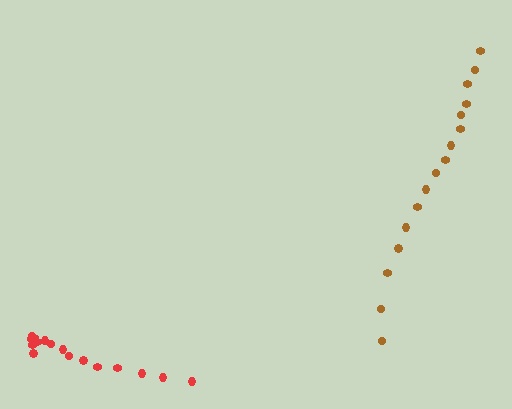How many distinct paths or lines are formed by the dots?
There are 2 distinct paths.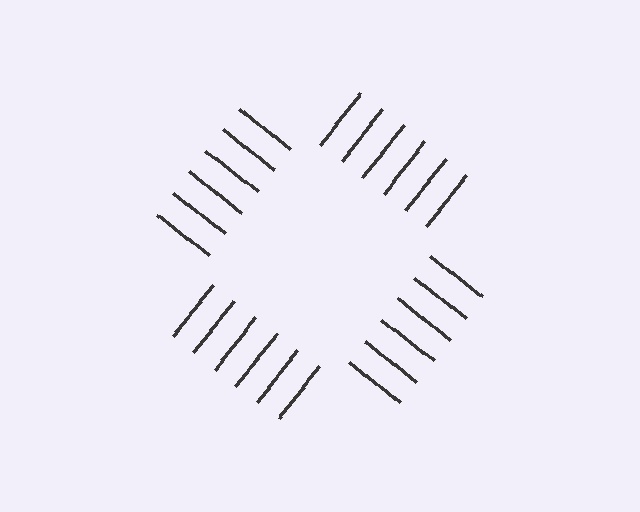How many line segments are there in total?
24 — 6 along each of the 4 edges.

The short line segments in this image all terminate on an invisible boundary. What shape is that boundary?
An illusory square — the line segments terminate on its edges but no continuous stroke is drawn.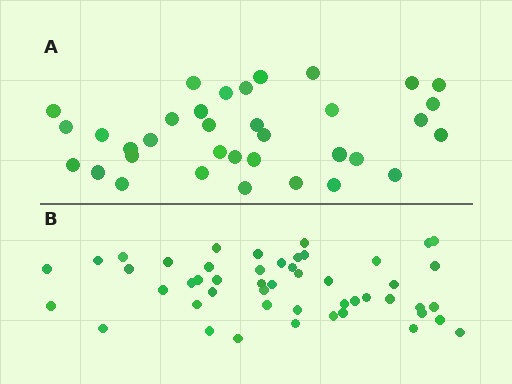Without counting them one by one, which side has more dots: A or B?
Region B (the bottom region) has more dots.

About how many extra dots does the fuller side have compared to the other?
Region B has approximately 15 more dots than region A.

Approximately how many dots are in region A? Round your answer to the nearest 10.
About 40 dots. (The exact count is 35, which rounds to 40.)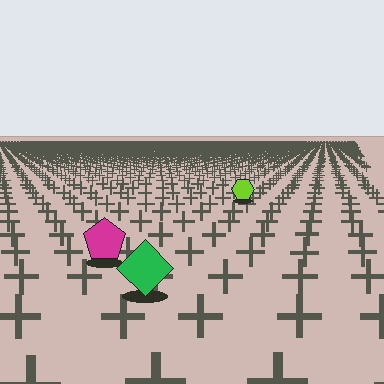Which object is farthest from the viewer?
The lime hexagon is farthest from the viewer. It appears smaller and the ground texture around it is denser.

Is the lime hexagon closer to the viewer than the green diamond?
No. The green diamond is closer — you can tell from the texture gradient: the ground texture is coarser near it.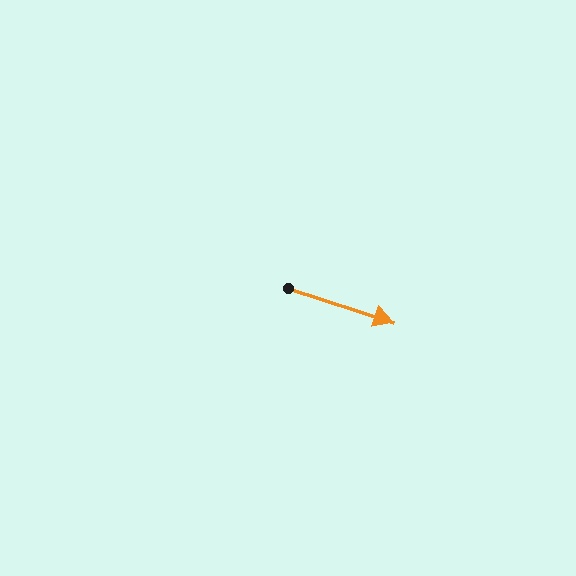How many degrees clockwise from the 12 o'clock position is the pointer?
Approximately 108 degrees.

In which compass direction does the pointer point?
East.